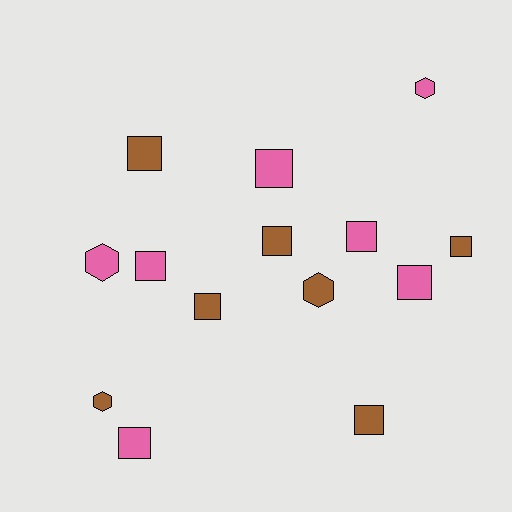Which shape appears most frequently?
Square, with 10 objects.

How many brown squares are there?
There are 5 brown squares.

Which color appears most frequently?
Brown, with 7 objects.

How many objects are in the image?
There are 14 objects.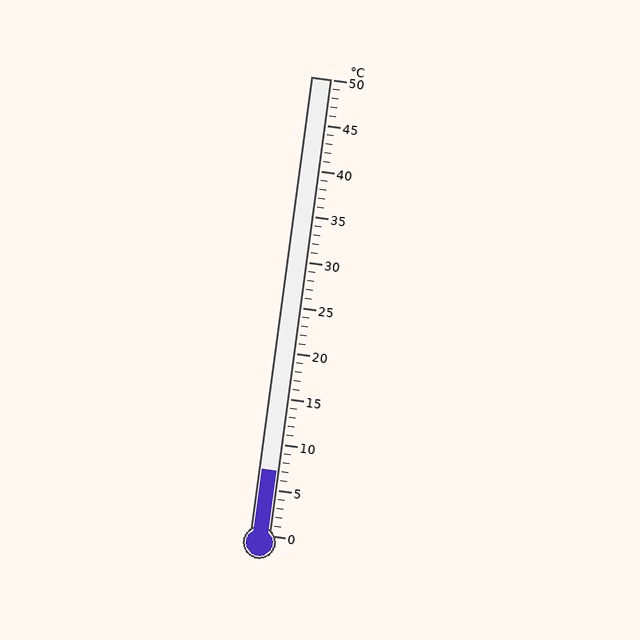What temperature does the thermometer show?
The thermometer shows approximately 7°C.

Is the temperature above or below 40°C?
The temperature is below 40°C.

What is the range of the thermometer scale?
The thermometer scale ranges from 0°C to 50°C.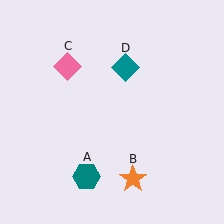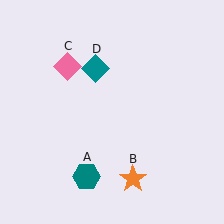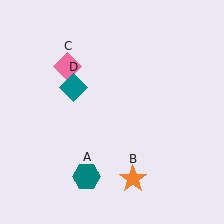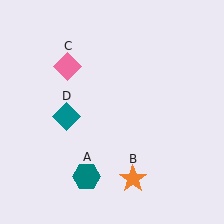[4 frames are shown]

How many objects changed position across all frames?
1 object changed position: teal diamond (object D).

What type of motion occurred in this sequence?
The teal diamond (object D) rotated counterclockwise around the center of the scene.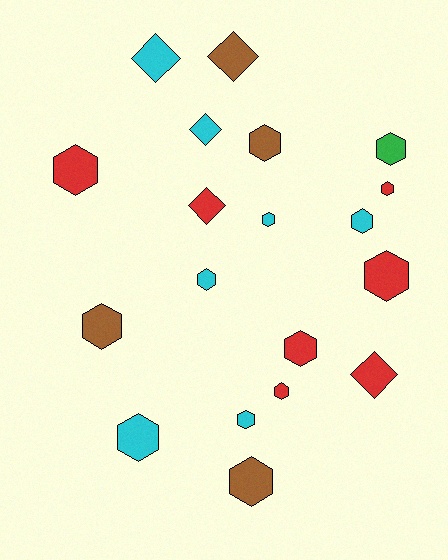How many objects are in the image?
There are 19 objects.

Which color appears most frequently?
Cyan, with 7 objects.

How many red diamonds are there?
There are 2 red diamonds.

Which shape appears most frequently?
Hexagon, with 14 objects.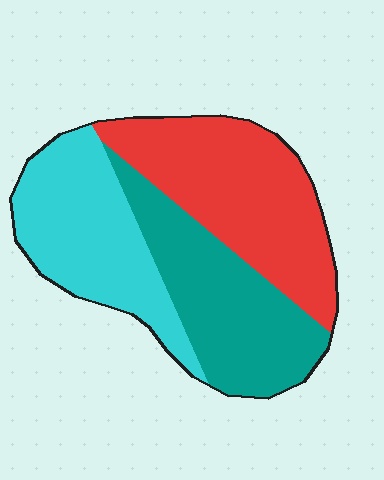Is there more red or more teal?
Red.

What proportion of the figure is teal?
Teal takes up between a quarter and a half of the figure.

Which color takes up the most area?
Red, at roughly 35%.